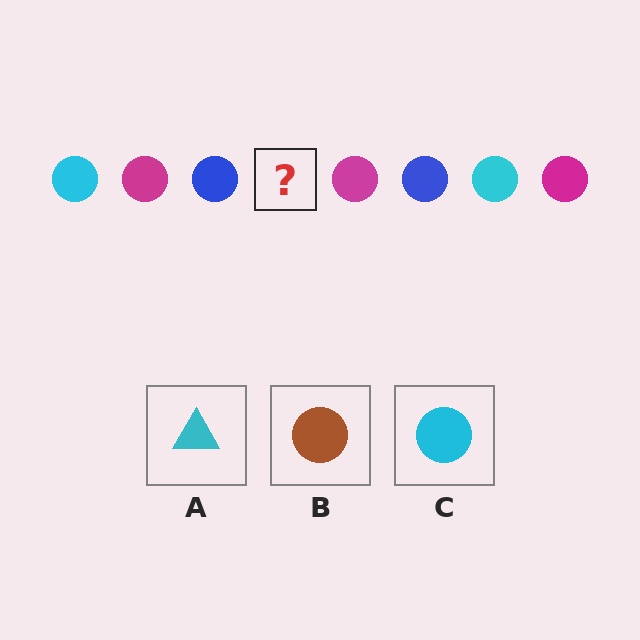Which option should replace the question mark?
Option C.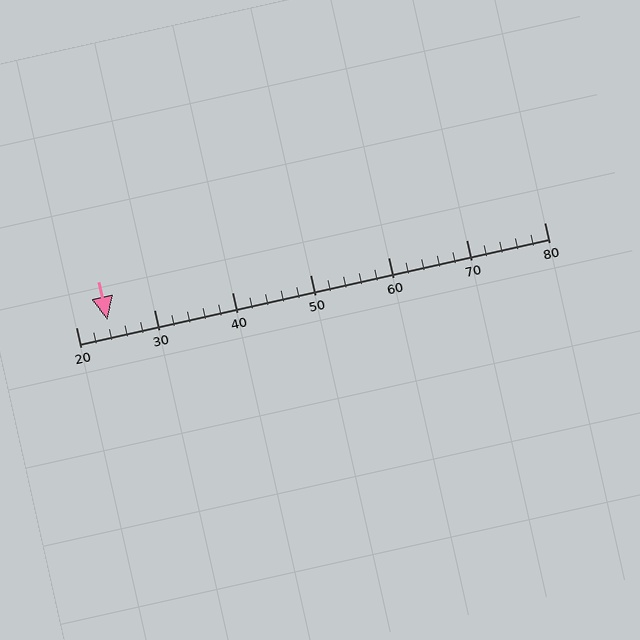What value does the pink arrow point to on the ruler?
The pink arrow points to approximately 24.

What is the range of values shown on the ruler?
The ruler shows values from 20 to 80.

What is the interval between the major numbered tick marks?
The major tick marks are spaced 10 units apart.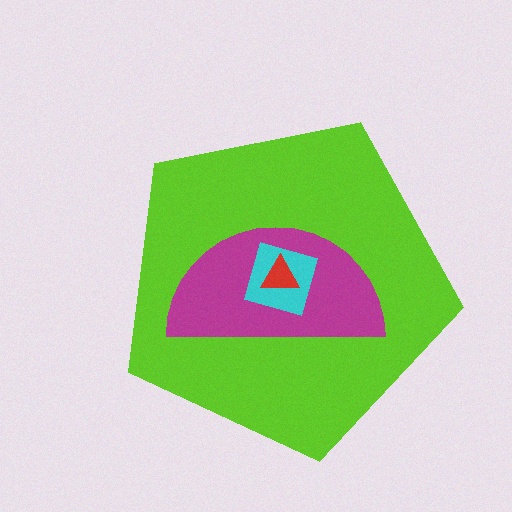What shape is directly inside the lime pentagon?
The magenta semicircle.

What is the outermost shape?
The lime pentagon.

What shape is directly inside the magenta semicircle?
The cyan square.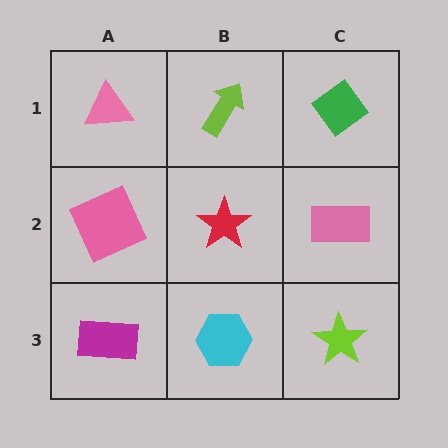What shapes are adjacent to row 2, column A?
A pink triangle (row 1, column A), a magenta rectangle (row 3, column A), a red star (row 2, column B).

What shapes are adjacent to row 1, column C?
A pink rectangle (row 2, column C), a lime arrow (row 1, column B).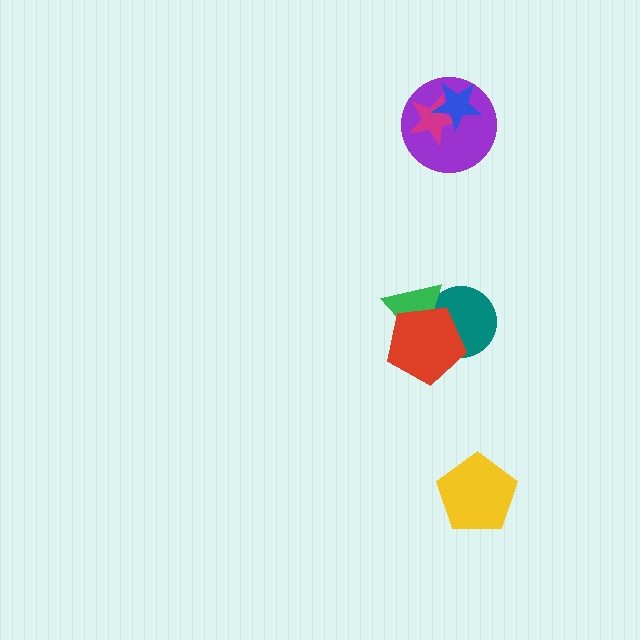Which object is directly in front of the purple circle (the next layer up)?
The magenta star is directly in front of the purple circle.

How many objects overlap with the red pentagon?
2 objects overlap with the red pentagon.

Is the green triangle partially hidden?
Yes, it is partially covered by another shape.